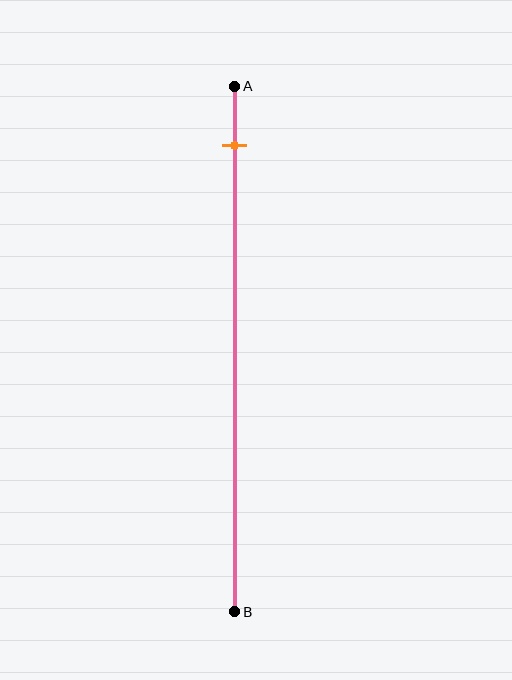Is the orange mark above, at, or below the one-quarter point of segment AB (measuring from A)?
The orange mark is above the one-quarter point of segment AB.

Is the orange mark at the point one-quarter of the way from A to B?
No, the mark is at about 10% from A, not at the 25% one-quarter point.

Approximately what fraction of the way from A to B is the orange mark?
The orange mark is approximately 10% of the way from A to B.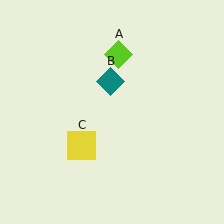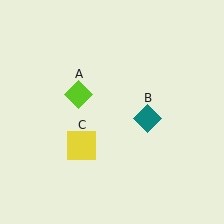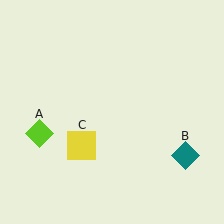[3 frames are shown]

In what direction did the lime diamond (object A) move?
The lime diamond (object A) moved down and to the left.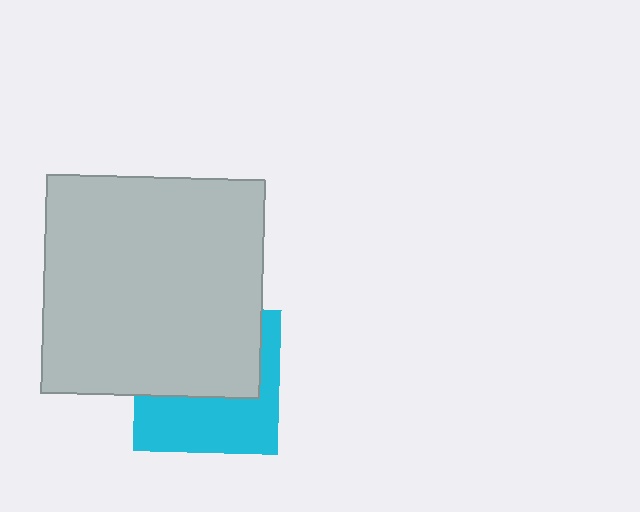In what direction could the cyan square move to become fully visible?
The cyan square could move down. That would shift it out from behind the light gray square entirely.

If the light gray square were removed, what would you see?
You would see the complete cyan square.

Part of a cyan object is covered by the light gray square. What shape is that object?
It is a square.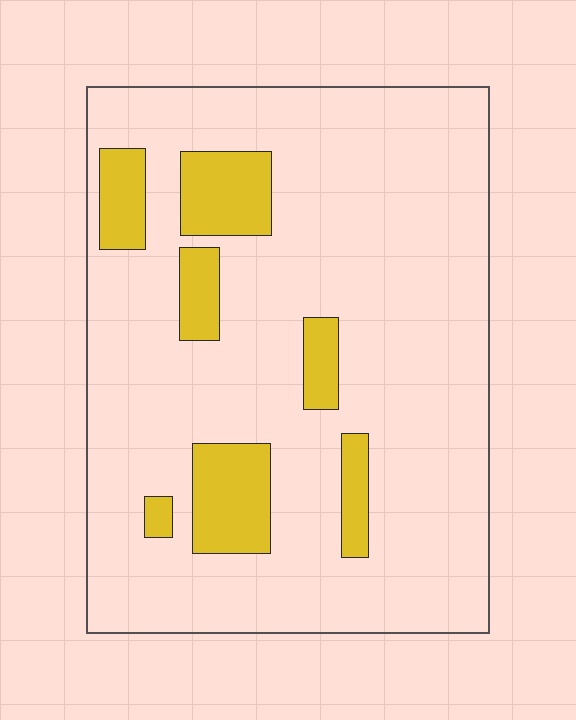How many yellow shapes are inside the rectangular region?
7.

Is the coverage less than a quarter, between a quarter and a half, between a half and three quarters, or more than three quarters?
Less than a quarter.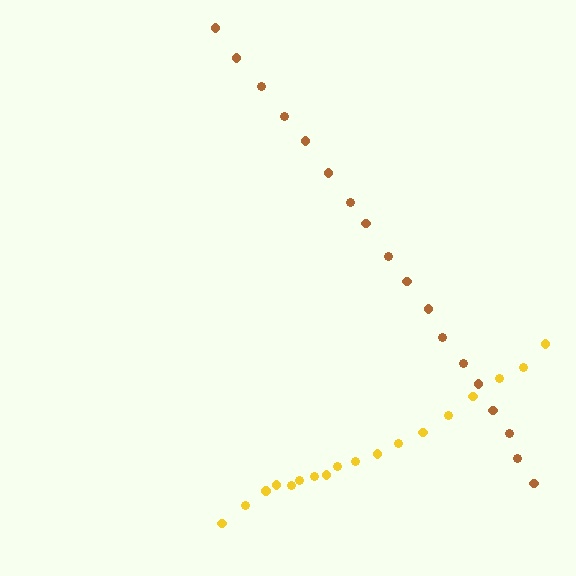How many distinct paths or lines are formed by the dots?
There are 2 distinct paths.